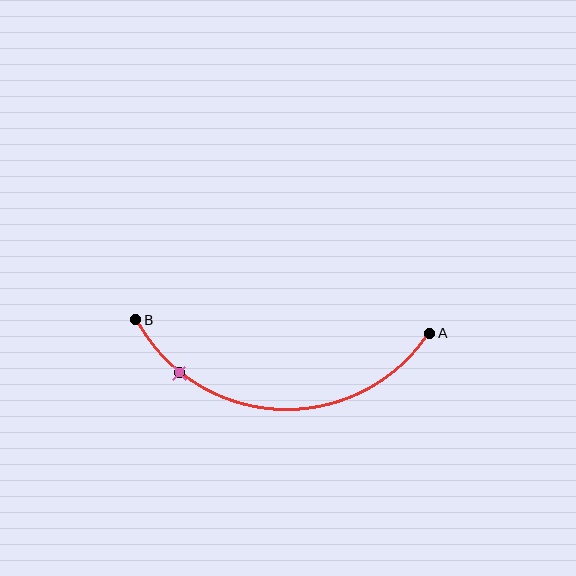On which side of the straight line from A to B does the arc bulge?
The arc bulges below the straight line connecting A and B.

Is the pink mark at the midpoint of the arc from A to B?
No. The pink mark lies on the arc but is closer to endpoint B. The arc midpoint would be at the point on the curve equidistant along the arc from both A and B.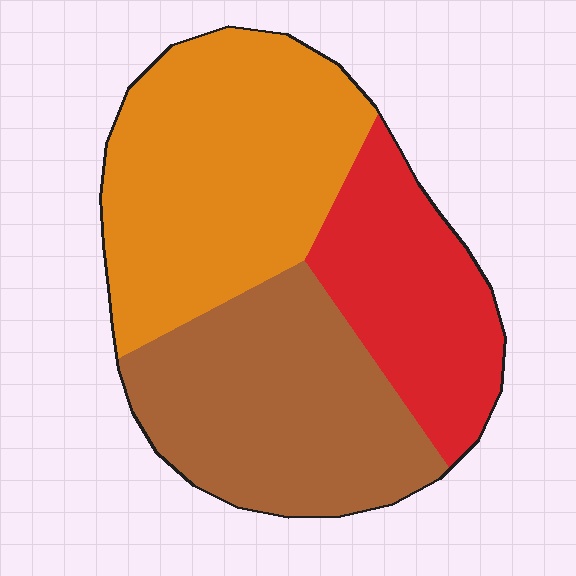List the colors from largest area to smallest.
From largest to smallest: orange, brown, red.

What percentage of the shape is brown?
Brown takes up about one third (1/3) of the shape.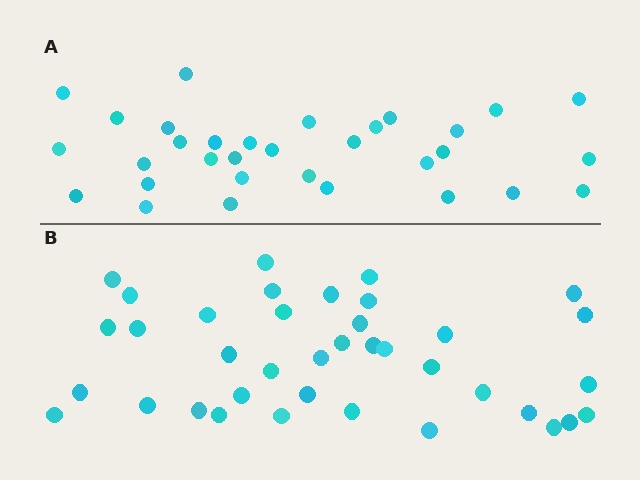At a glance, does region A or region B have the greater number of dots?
Region B (the bottom region) has more dots.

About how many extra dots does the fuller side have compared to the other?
Region B has about 6 more dots than region A.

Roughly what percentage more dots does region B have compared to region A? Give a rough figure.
About 20% more.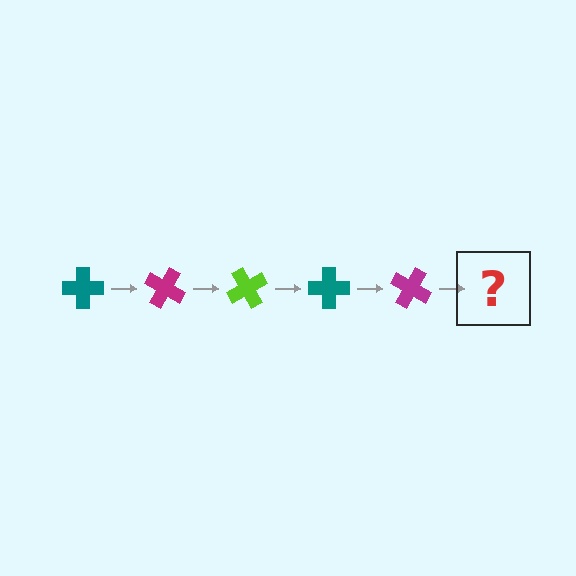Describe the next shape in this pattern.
It should be a lime cross, rotated 150 degrees from the start.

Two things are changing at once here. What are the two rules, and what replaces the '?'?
The two rules are that it rotates 30 degrees each step and the color cycles through teal, magenta, and lime. The '?' should be a lime cross, rotated 150 degrees from the start.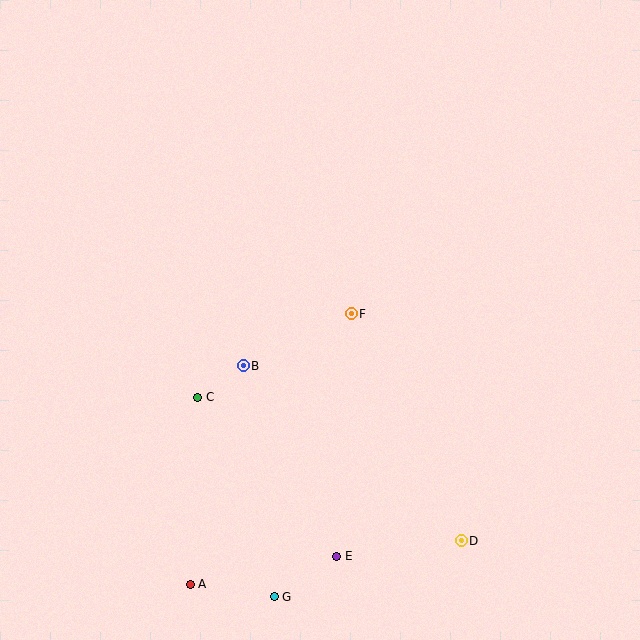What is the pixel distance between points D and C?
The distance between D and C is 300 pixels.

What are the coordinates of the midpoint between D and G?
The midpoint between D and G is at (368, 569).